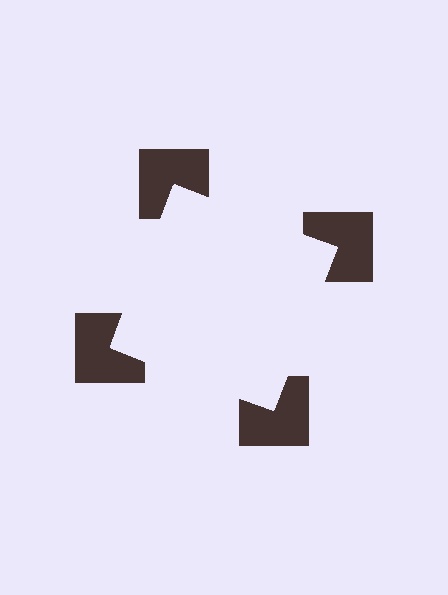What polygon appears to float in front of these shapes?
An illusory square — its edges are inferred from the aligned wedge cuts in the notched squares, not physically drawn.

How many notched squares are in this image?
There are 4 — one at each vertex of the illusory square.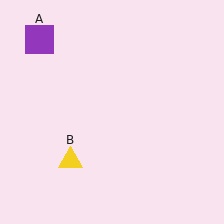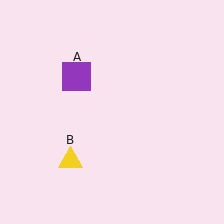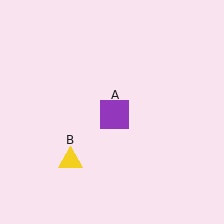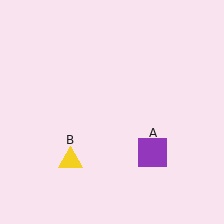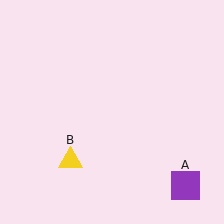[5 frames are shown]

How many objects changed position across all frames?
1 object changed position: purple square (object A).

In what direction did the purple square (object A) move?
The purple square (object A) moved down and to the right.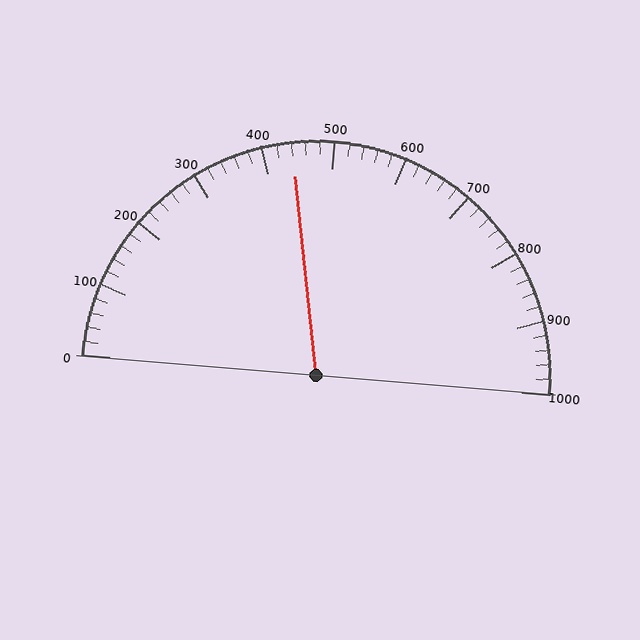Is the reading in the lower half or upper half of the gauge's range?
The reading is in the lower half of the range (0 to 1000).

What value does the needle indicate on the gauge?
The needle indicates approximately 440.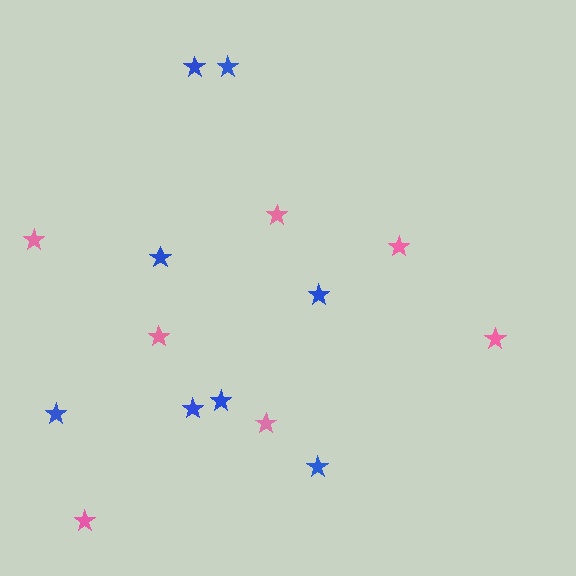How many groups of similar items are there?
There are 2 groups: one group of pink stars (7) and one group of blue stars (8).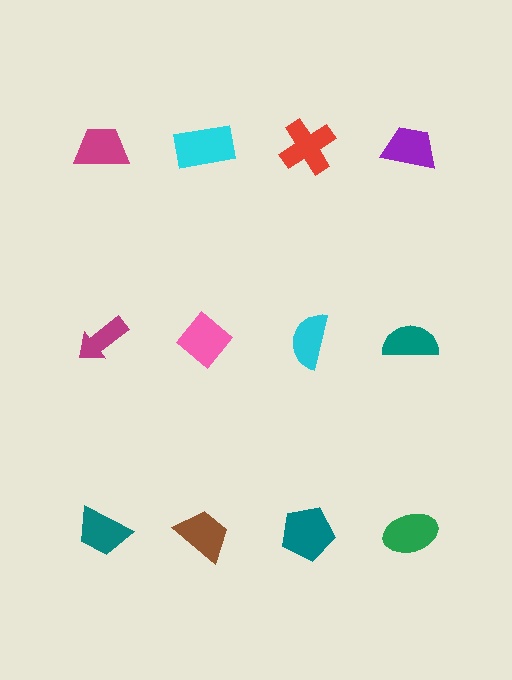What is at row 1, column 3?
A red cross.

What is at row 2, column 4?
A teal semicircle.